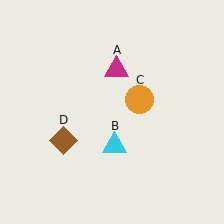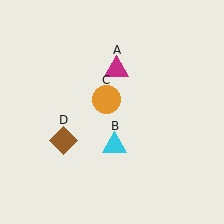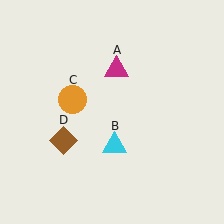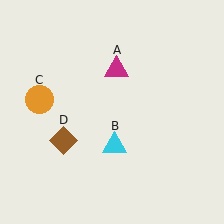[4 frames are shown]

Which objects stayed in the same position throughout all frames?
Magenta triangle (object A) and cyan triangle (object B) and brown diamond (object D) remained stationary.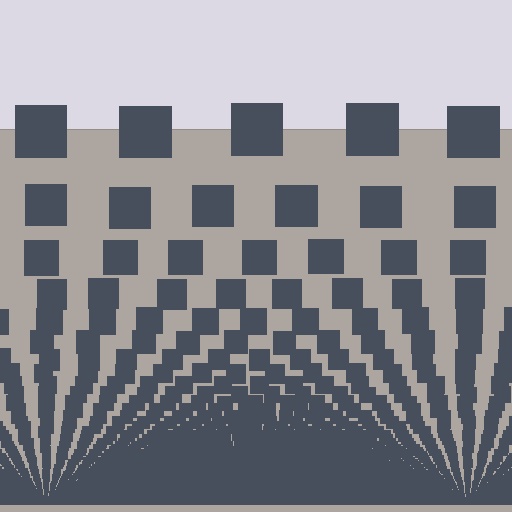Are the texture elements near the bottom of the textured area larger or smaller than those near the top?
Smaller. The gradient is inverted — elements near the bottom are smaller and denser.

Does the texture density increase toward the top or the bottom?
Density increases toward the bottom.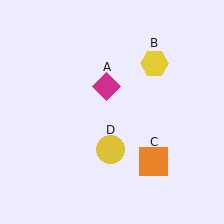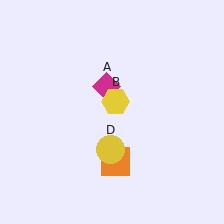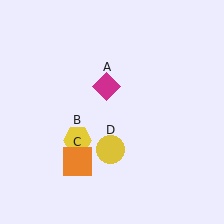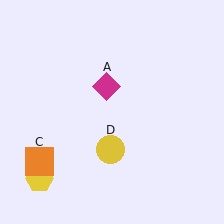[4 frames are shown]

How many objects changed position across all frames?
2 objects changed position: yellow hexagon (object B), orange square (object C).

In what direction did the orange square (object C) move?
The orange square (object C) moved left.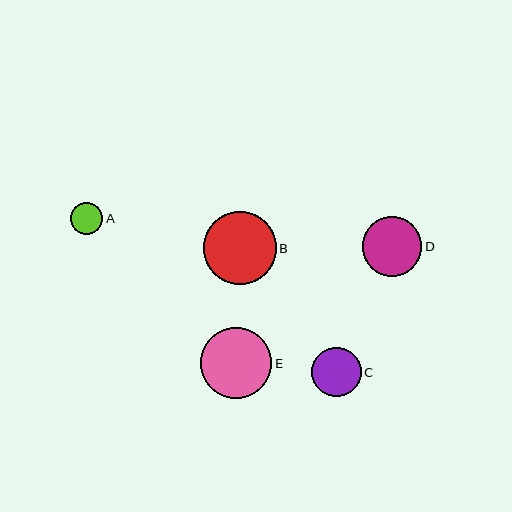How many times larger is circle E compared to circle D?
Circle E is approximately 1.2 times the size of circle D.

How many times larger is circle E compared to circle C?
Circle E is approximately 1.4 times the size of circle C.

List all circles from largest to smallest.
From largest to smallest: B, E, D, C, A.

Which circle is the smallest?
Circle A is the smallest with a size of approximately 32 pixels.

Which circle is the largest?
Circle B is the largest with a size of approximately 73 pixels.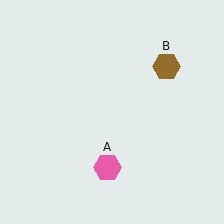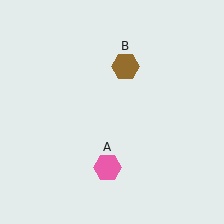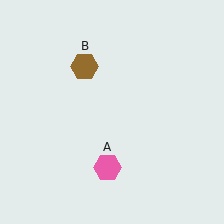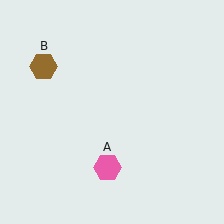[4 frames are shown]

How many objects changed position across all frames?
1 object changed position: brown hexagon (object B).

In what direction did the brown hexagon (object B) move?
The brown hexagon (object B) moved left.